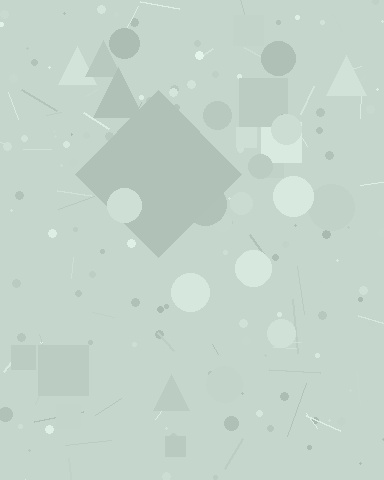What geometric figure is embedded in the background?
A diamond is embedded in the background.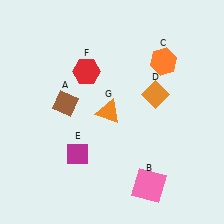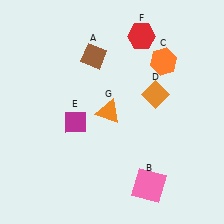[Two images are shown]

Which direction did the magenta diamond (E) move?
The magenta diamond (E) moved up.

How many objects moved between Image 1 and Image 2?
3 objects moved between the two images.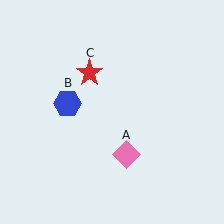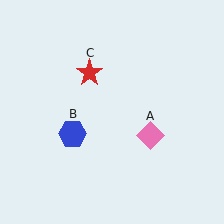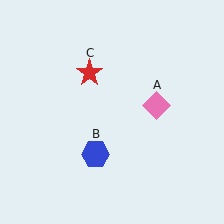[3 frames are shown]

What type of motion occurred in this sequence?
The pink diamond (object A), blue hexagon (object B) rotated counterclockwise around the center of the scene.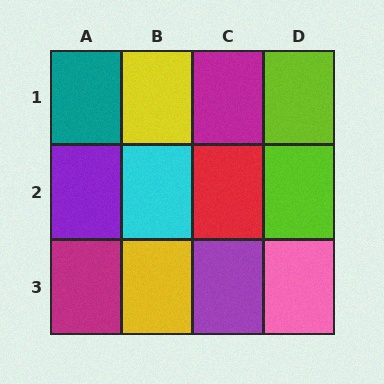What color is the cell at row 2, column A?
Purple.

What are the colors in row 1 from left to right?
Teal, yellow, magenta, lime.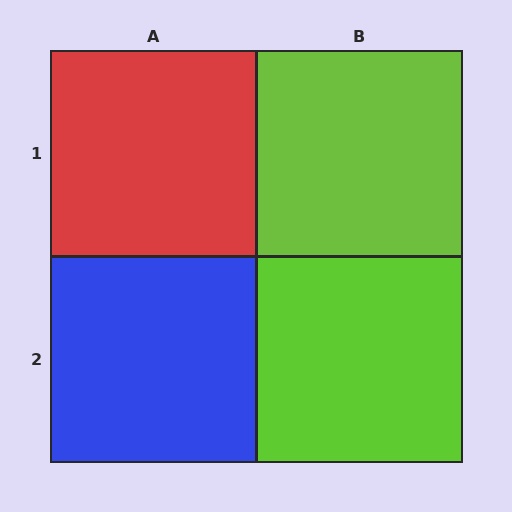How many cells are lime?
2 cells are lime.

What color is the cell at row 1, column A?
Red.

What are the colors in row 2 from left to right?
Blue, lime.